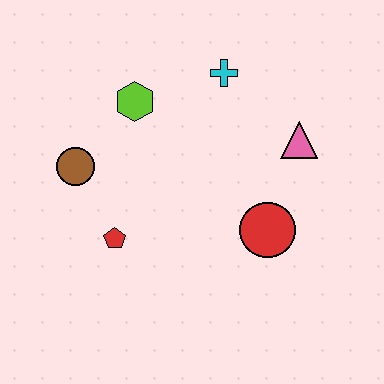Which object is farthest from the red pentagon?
The pink triangle is farthest from the red pentagon.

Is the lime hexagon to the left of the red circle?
Yes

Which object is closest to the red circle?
The pink triangle is closest to the red circle.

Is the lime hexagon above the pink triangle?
Yes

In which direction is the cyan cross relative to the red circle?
The cyan cross is above the red circle.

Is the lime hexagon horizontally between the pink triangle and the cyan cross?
No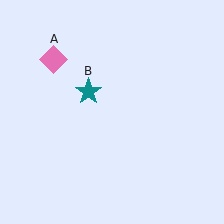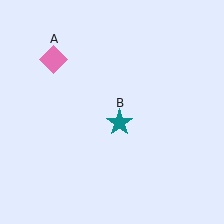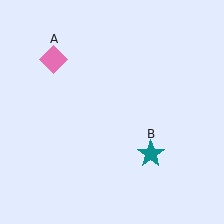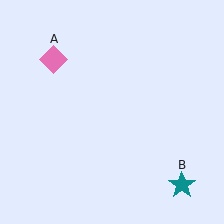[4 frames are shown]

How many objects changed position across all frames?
1 object changed position: teal star (object B).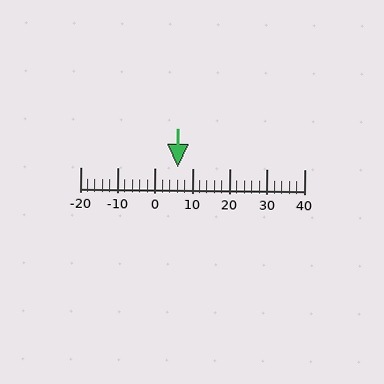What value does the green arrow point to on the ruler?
The green arrow points to approximately 6.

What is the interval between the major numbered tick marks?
The major tick marks are spaced 10 units apart.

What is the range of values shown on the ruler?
The ruler shows values from -20 to 40.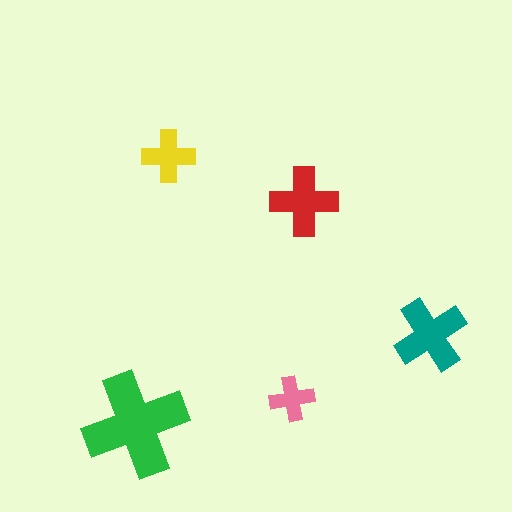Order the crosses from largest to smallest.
the green one, the teal one, the red one, the yellow one, the pink one.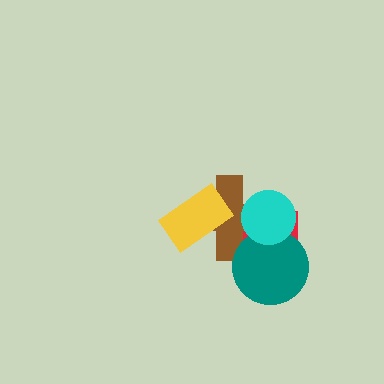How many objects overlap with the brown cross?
4 objects overlap with the brown cross.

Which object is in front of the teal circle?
The cyan circle is in front of the teal circle.